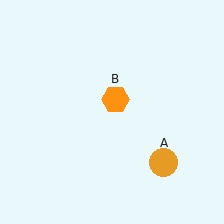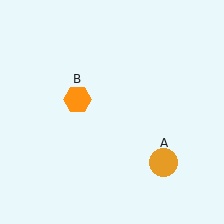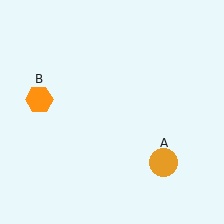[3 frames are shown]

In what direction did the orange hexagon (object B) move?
The orange hexagon (object B) moved left.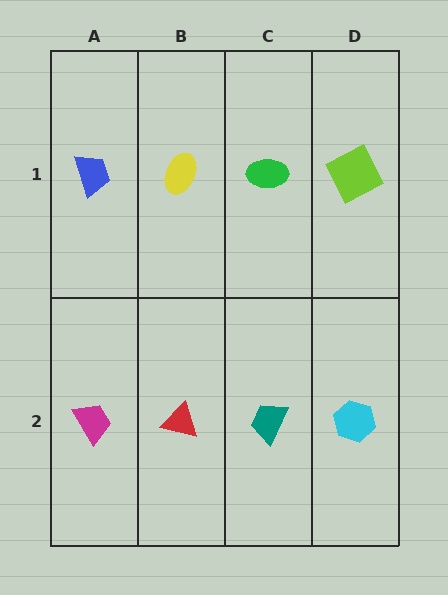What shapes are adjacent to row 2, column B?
A yellow ellipse (row 1, column B), a magenta trapezoid (row 2, column A), a teal trapezoid (row 2, column C).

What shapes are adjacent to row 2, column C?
A green ellipse (row 1, column C), a red triangle (row 2, column B), a cyan hexagon (row 2, column D).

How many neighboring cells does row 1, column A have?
2.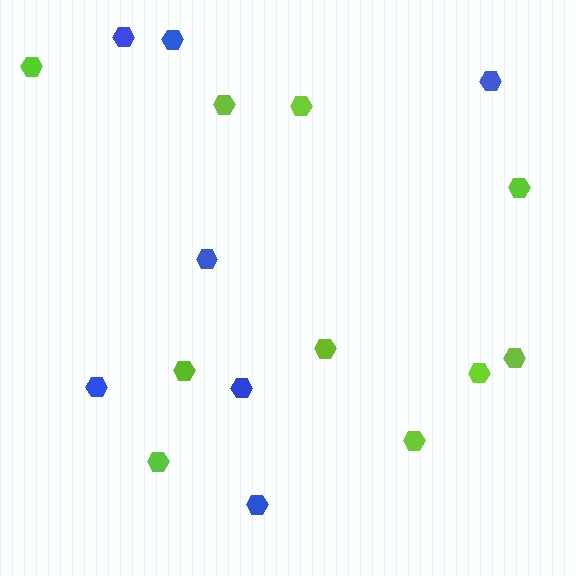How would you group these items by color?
There are 2 groups: one group of blue hexagons (7) and one group of lime hexagons (10).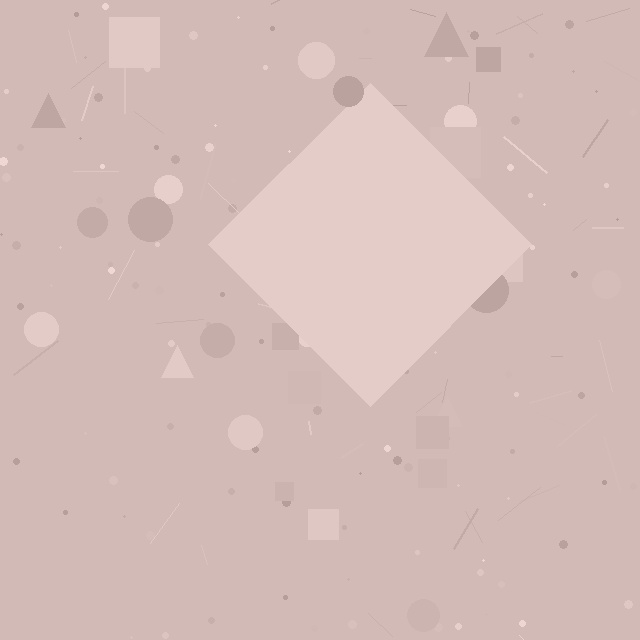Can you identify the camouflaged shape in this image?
The camouflaged shape is a diamond.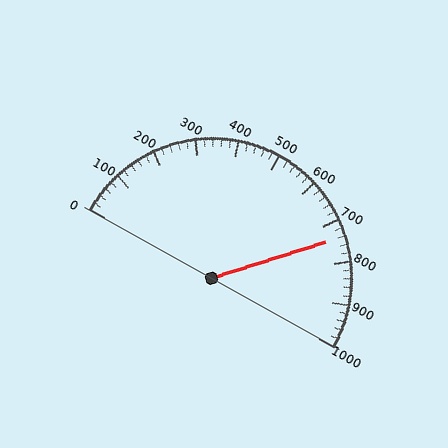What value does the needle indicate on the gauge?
The needle indicates approximately 740.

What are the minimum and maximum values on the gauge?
The gauge ranges from 0 to 1000.